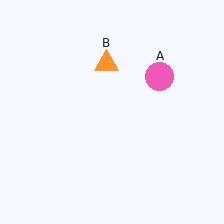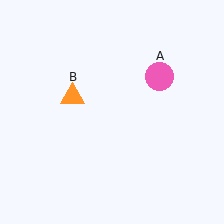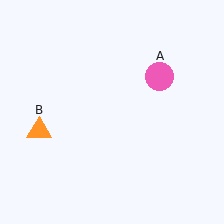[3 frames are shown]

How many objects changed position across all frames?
1 object changed position: orange triangle (object B).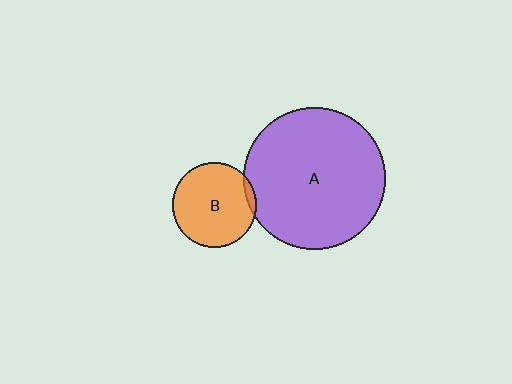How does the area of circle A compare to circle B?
Approximately 2.8 times.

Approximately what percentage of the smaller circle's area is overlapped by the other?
Approximately 5%.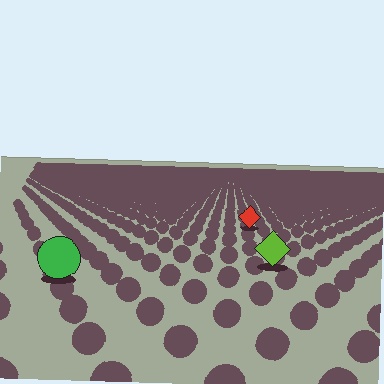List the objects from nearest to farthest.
From nearest to farthest: the green circle, the lime diamond, the red diamond.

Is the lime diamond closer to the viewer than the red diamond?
Yes. The lime diamond is closer — you can tell from the texture gradient: the ground texture is coarser near it.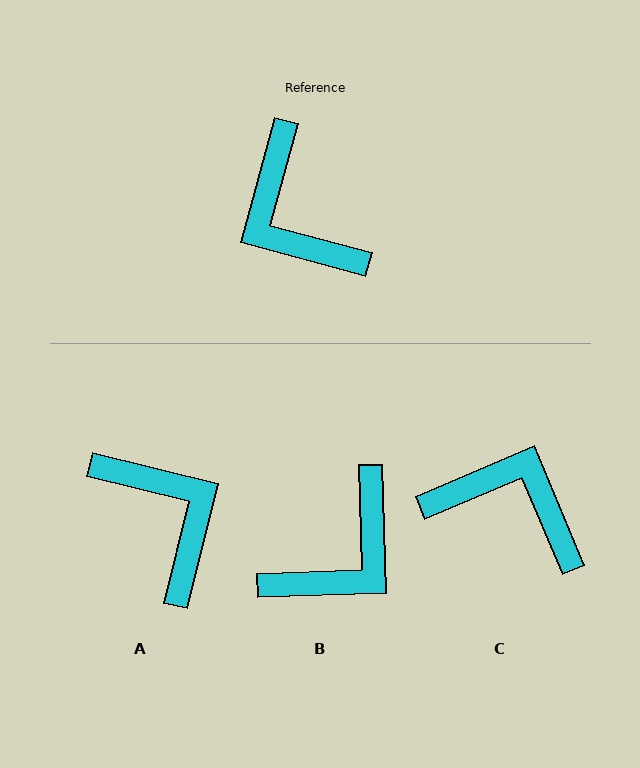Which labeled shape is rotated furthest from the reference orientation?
A, about 178 degrees away.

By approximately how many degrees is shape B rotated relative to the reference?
Approximately 107 degrees counter-clockwise.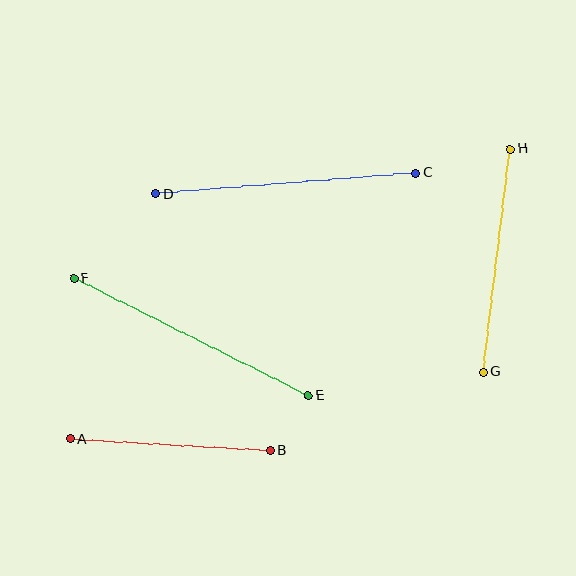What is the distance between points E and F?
The distance is approximately 262 pixels.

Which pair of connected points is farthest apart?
Points E and F are farthest apart.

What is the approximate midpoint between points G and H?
The midpoint is at approximately (497, 260) pixels.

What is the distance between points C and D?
The distance is approximately 261 pixels.